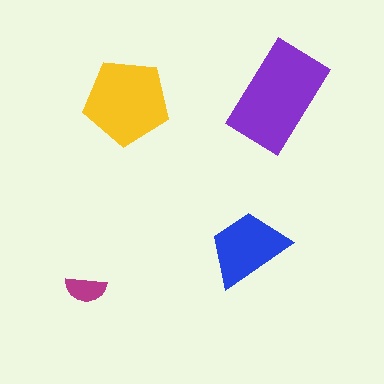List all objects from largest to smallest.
The purple rectangle, the yellow pentagon, the blue trapezoid, the magenta semicircle.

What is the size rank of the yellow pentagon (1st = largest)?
2nd.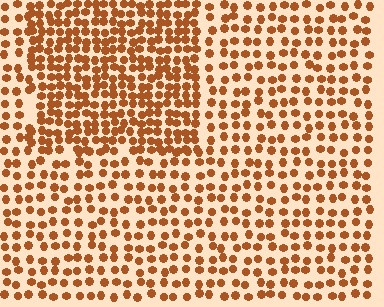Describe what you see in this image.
The image contains small brown elements arranged at two different densities. A rectangle-shaped region is visible where the elements are more densely packed than the surrounding area.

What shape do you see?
I see a rectangle.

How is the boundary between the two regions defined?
The boundary is defined by a change in element density (approximately 1.8x ratio). All elements are the same color, size, and shape.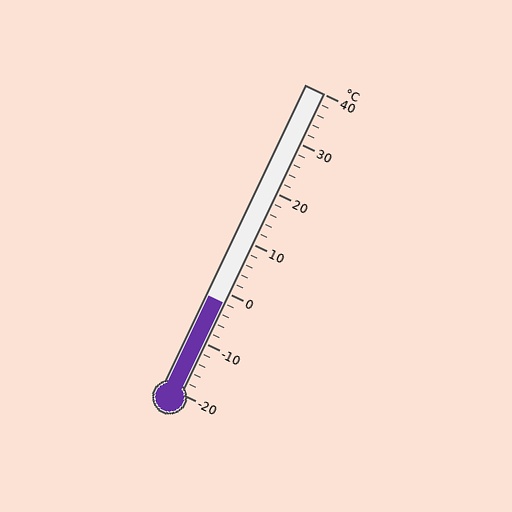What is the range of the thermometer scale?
The thermometer scale ranges from -20°C to 40°C.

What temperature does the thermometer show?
The thermometer shows approximately -2°C.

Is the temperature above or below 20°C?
The temperature is below 20°C.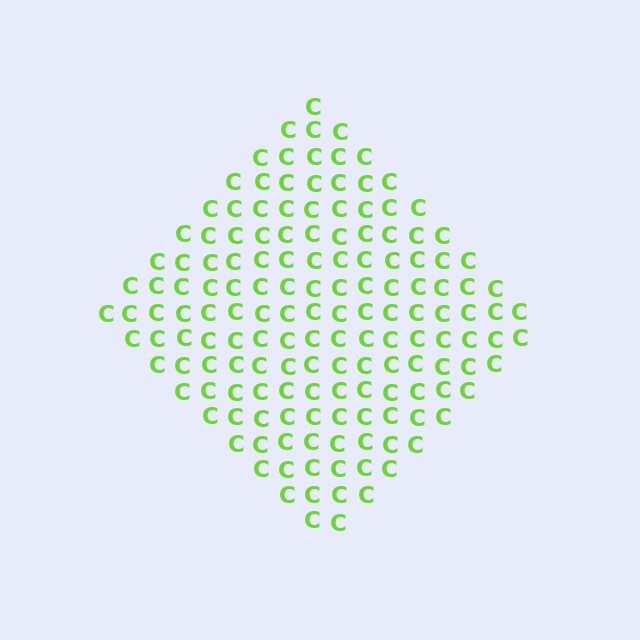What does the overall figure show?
The overall figure shows a diamond.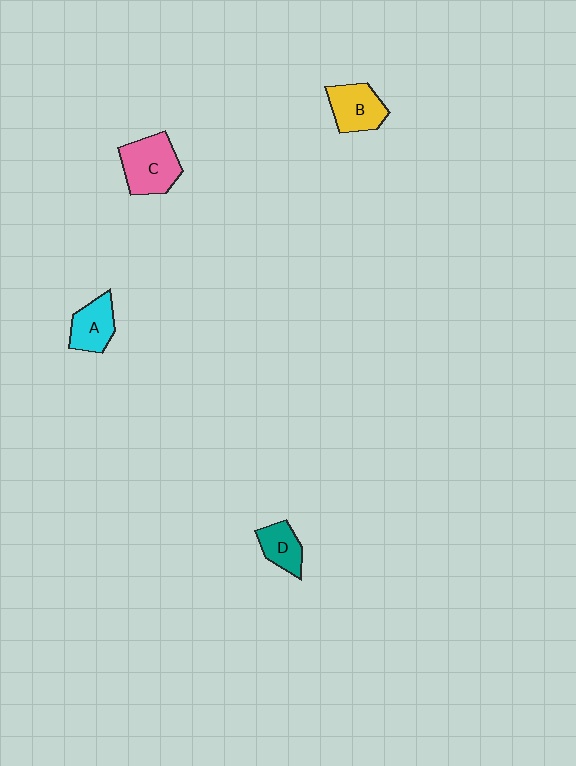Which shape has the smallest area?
Shape D (teal).